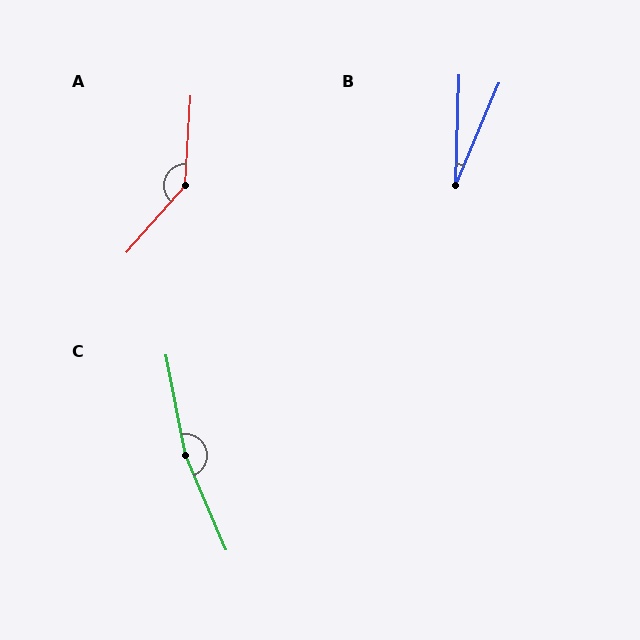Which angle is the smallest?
B, at approximately 21 degrees.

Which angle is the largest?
C, at approximately 168 degrees.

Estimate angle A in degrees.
Approximately 142 degrees.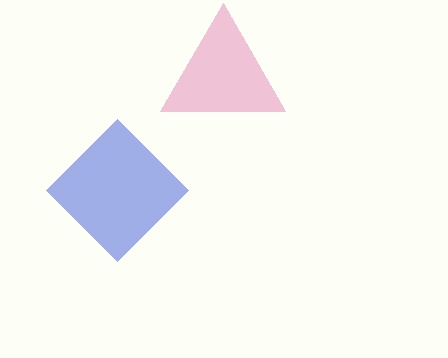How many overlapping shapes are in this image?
There are 2 overlapping shapes in the image.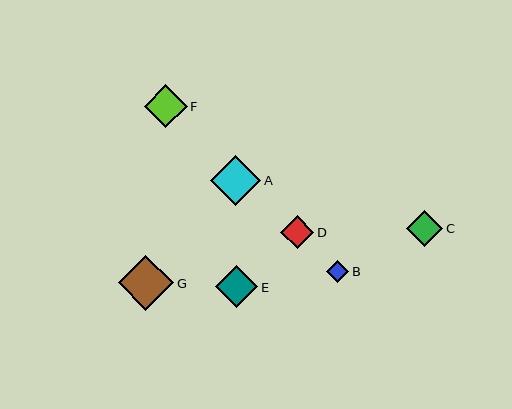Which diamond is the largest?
Diamond G is the largest with a size of approximately 56 pixels.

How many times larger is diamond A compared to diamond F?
Diamond A is approximately 1.2 times the size of diamond F.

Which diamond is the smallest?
Diamond B is the smallest with a size of approximately 22 pixels.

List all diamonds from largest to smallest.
From largest to smallest: G, A, F, E, C, D, B.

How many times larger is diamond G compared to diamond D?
Diamond G is approximately 1.7 times the size of diamond D.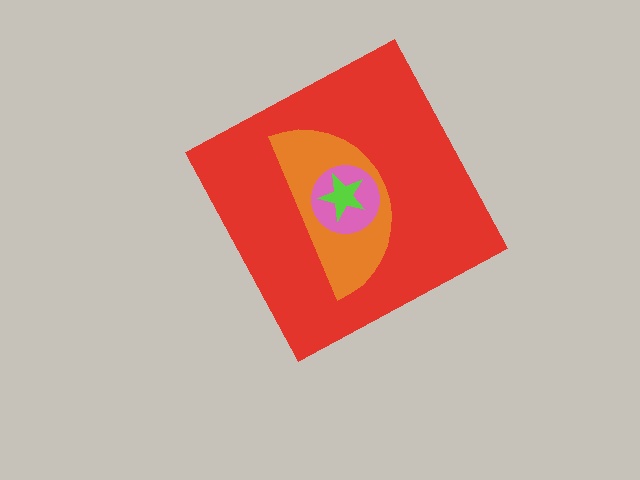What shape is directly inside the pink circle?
The lime star.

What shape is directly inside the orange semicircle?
The pink circle.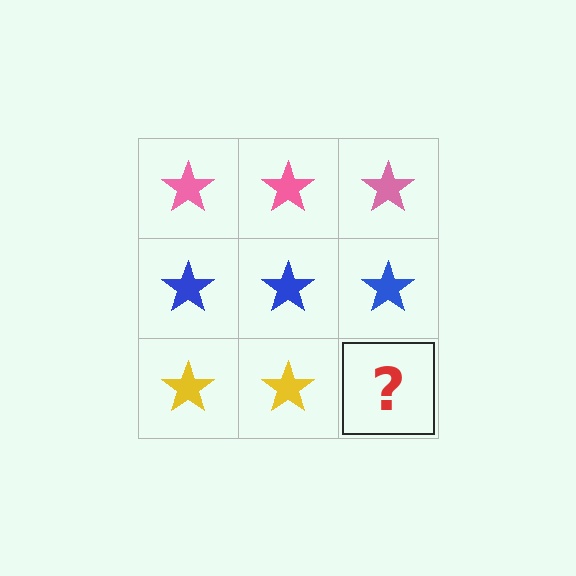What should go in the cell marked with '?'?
The missing cell should contain a yellow star.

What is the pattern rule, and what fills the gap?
The rule is that each row has a consistent color. The gap should be filled with a yellow star.